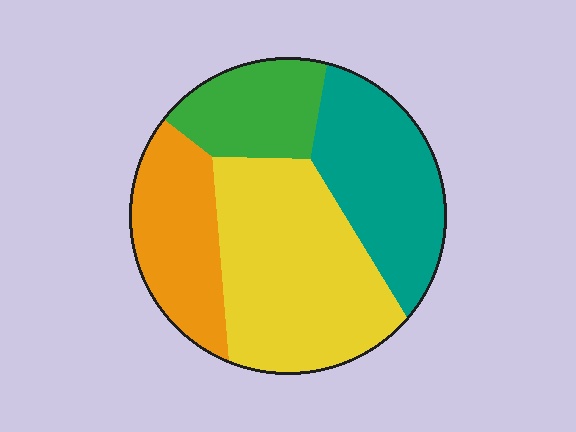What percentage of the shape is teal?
Teal takes up about one quarter (1/4) of the shape.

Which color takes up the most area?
Yellow, at roughly 40%.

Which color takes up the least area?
Green, at roughly 15%.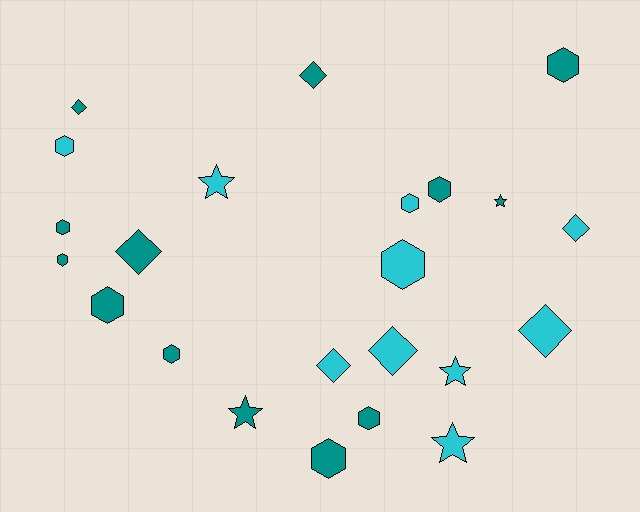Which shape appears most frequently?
Hexagon, with 11 objects.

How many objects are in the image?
There are 23 objects.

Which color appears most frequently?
Teal, with 13 objects.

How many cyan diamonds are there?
There are 4 cyan diamonds.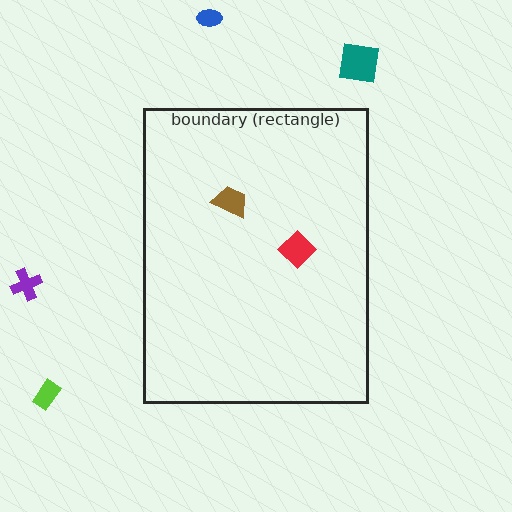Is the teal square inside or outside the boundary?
Outside.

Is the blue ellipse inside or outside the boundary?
Outside.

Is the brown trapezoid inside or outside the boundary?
Inside.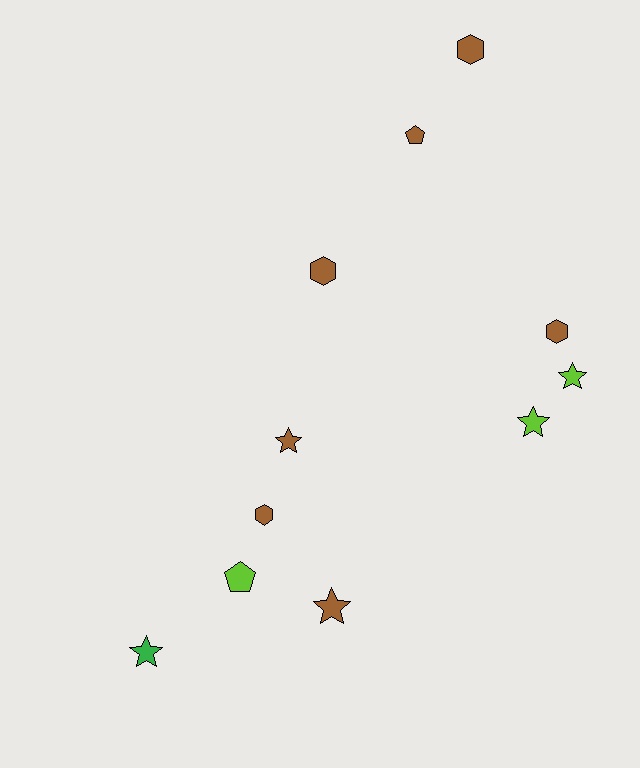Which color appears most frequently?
Brown, with 7 objects.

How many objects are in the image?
There are 11 objects.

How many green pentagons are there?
There are no green pentagons.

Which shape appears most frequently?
Star, with 5 objects.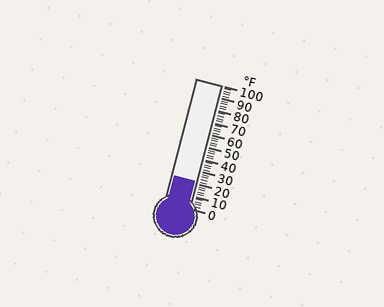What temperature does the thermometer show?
The thermometer shows approximately 22°F.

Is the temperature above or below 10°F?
The temperature is above 10°F.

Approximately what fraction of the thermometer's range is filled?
The thermometer is filled to approximately 20% of its range.